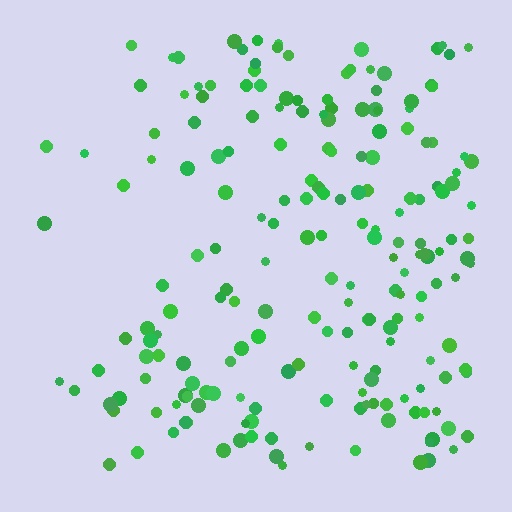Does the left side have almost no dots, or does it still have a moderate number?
Still a moderate number, just noticeably fewer than the right.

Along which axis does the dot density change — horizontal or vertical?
Horizontal.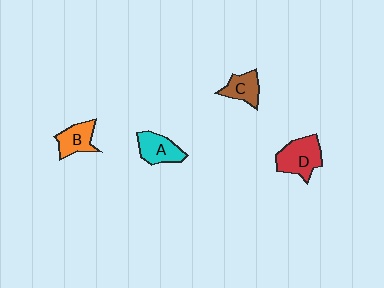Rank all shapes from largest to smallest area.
From largest to smallest: D (red), A (cyan), B (orange), C (brown).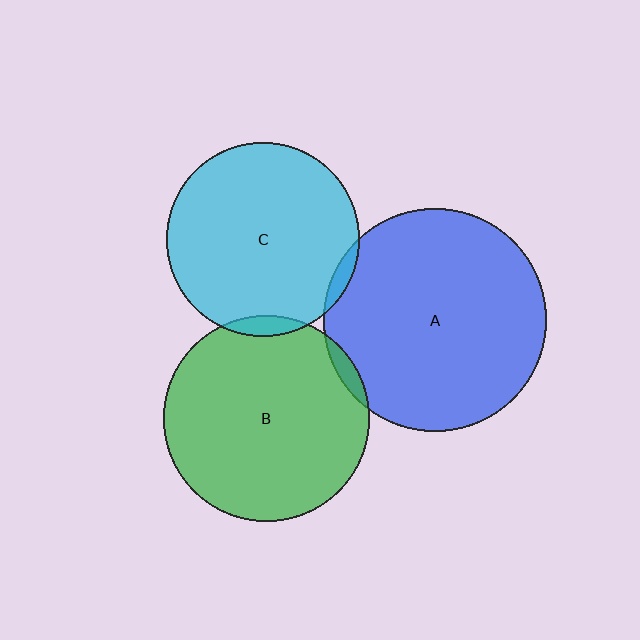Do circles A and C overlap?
Yes.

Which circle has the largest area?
Circle A (blue).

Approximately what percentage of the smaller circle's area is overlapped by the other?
Approximately 5%.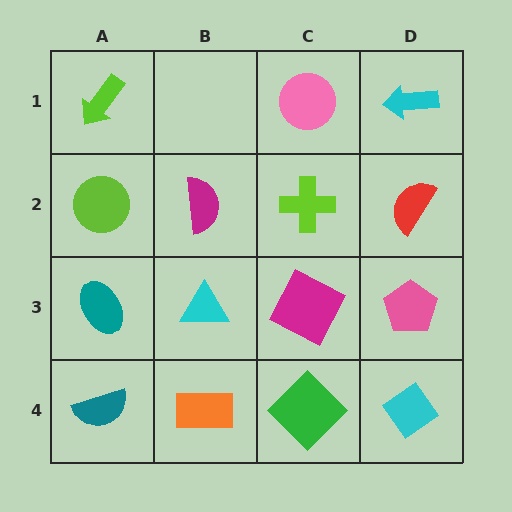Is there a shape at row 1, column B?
No, that cell is empty.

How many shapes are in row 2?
4 shapes.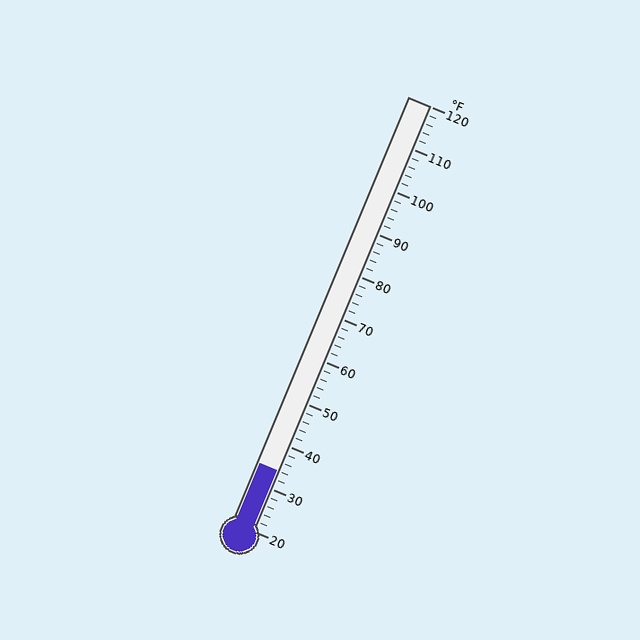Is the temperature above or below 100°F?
The temperature is below 100°F.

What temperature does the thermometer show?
The thermometer shows approximately 34°F.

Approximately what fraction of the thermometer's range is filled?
The thermometer is filled to approximately 15% of its range.